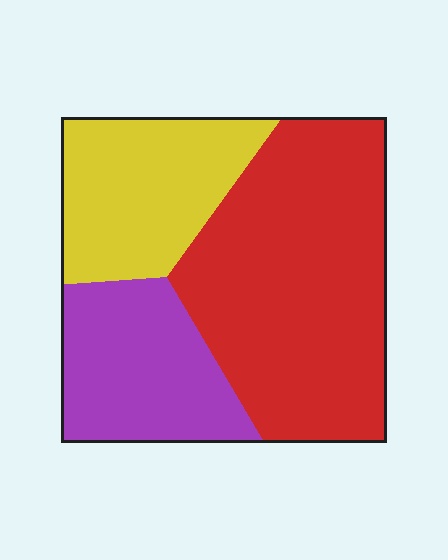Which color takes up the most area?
Red, at roughly 50%.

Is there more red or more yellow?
Red.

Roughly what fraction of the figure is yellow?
Yellow takes up about one quarter (1/4) of the figure.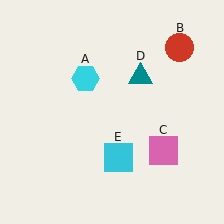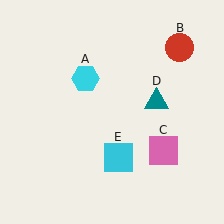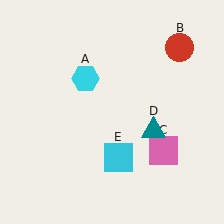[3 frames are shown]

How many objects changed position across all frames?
1 object changed position: teal triangle (object D).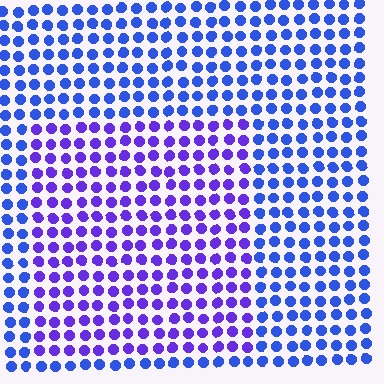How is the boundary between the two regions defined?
The boundary is defined purely by a slight shift in hue (about 33 degrees). Spacing, size, and orientation are identical on both sides.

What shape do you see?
I see a rectangle.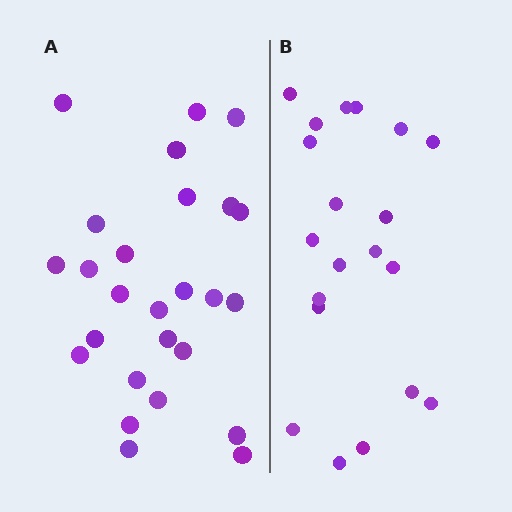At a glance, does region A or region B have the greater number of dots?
Region A (the left region) has more dots.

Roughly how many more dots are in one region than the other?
Region A has about 6 more dots than region B.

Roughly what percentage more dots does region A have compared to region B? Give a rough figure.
About 30% more.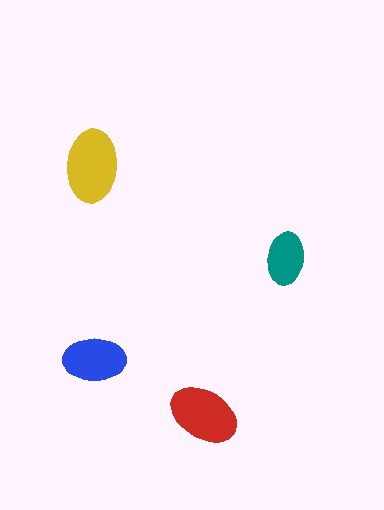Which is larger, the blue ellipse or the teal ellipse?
The blue one.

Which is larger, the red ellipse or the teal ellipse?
The red one.